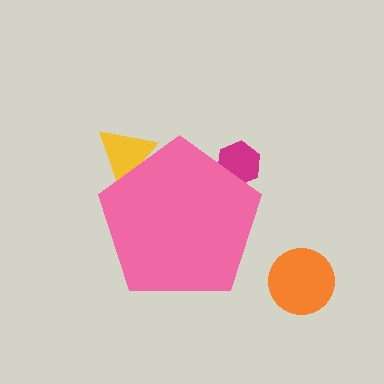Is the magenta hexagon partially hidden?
Yes, the magenta hexagon is partially hidden behind the pink pentagon.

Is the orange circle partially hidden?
No, the orange circle is fully visible.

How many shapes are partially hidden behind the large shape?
2 shapes are partially hidden.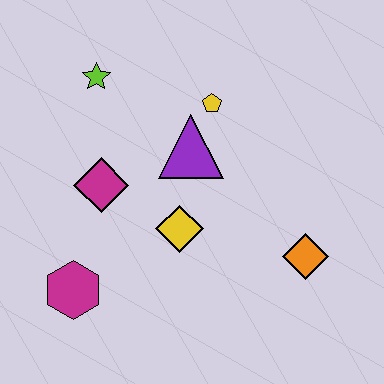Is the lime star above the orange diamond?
Yes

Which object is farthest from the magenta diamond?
The orange diamond is farthest from the magenta diamond.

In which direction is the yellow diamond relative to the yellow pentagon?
The yellow diamond is below the yellow pentagon.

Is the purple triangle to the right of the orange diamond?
No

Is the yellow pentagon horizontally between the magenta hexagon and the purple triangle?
No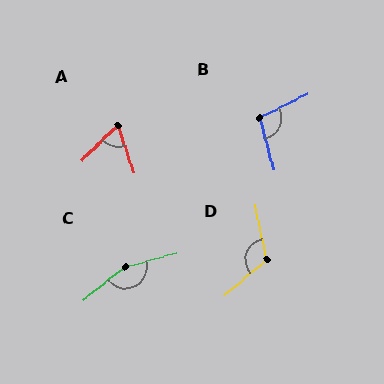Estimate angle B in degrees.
Approximately 101 degrees.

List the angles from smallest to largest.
A (64°), B (101°), D (119°), C (156°).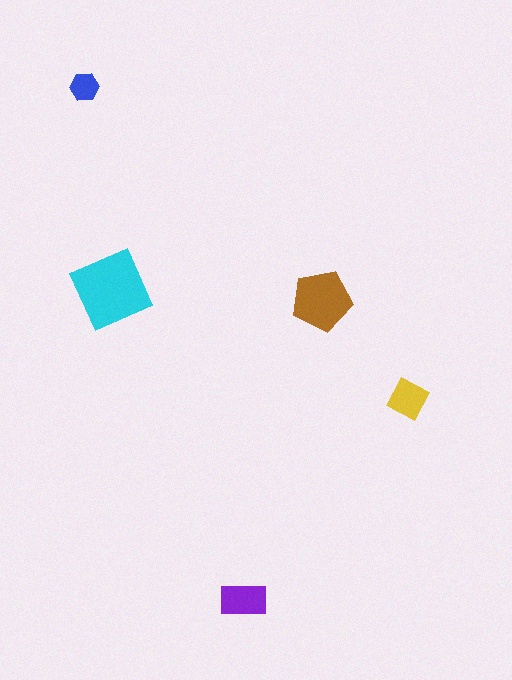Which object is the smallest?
The blue hexagon.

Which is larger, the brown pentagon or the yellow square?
The brown pentagon.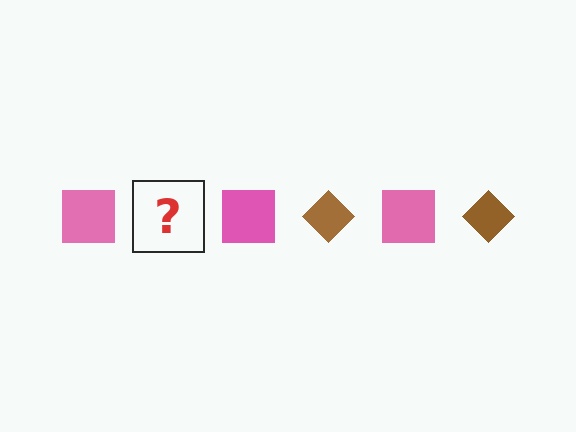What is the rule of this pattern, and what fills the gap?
The rule is that the pattern alternates between pink square and brown diamond. The gap should be filled with a brown diamond.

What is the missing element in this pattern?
The missing element is a brown diamond.